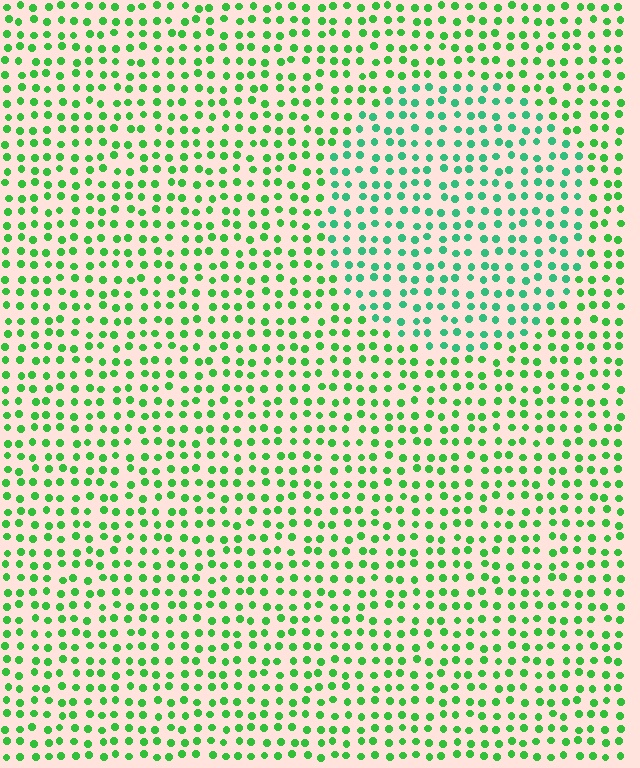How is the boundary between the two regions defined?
The boundary is defined purely by a slight shift in hue (about 29 degrees). Spacing, size, and orientation are identical on both sides.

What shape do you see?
I see a circle.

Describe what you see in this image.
The image is filled with small green elements in a uniform arrangement. A circle-shaped region is visible where the elements are tinted to a slightly different hue, forming a subtle color boundary.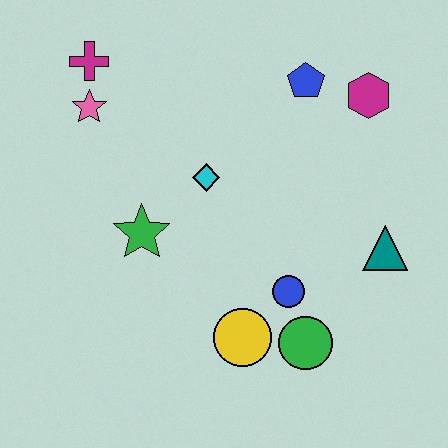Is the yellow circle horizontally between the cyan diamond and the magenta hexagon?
Yes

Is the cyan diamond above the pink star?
No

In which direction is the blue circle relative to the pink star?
The blue circle is to the right of the pink star.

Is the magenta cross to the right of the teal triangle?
No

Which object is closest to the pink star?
The magenta cross is closest to the pink star.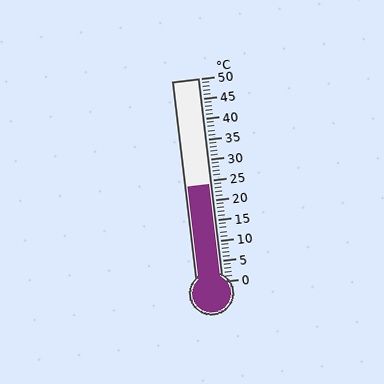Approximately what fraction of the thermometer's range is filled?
The thermometer is filled to approximately 50% of its range.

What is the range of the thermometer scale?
The thermometer scale ranges from 0°C to 50°C.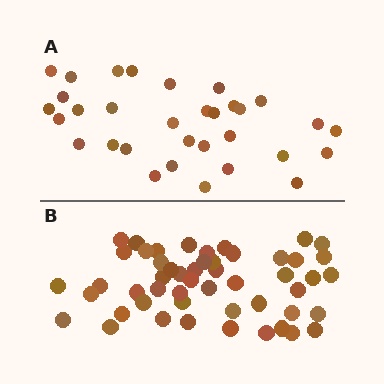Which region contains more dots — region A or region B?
Region B (the bottom region) has more dots.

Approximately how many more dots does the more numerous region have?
Region B has approximately 20 more dots than region A.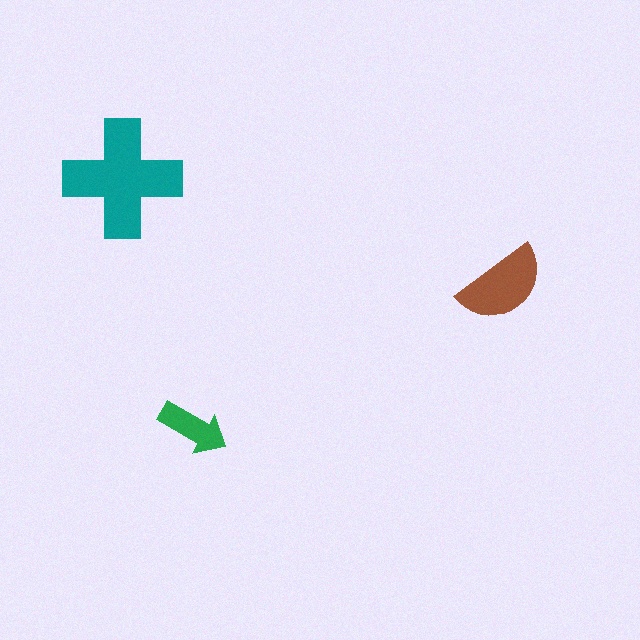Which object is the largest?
The teal cross.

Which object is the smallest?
The green arrow.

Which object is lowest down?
The green arrow is bottommost.